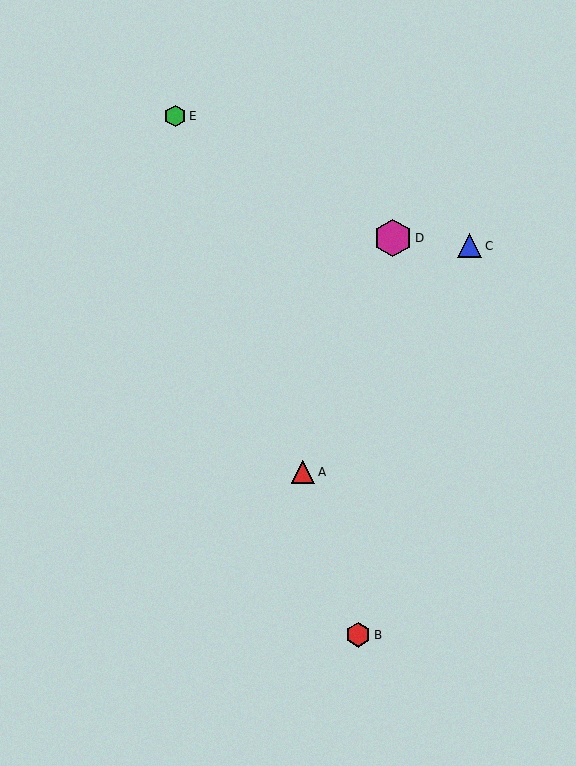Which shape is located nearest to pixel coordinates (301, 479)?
The red triangle (labeled A) at (303, 472) is nearest to that location.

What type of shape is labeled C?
Shape C is a blue triangle.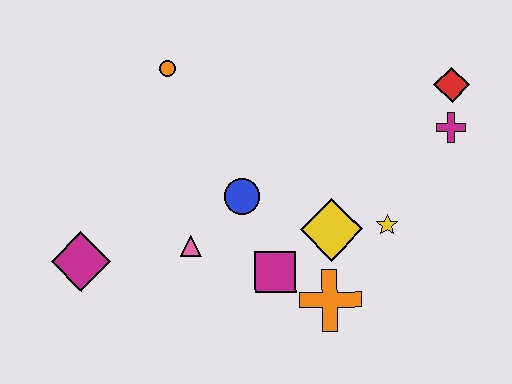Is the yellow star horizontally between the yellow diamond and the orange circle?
No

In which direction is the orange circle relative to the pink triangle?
The orange circle is above the pink triangle.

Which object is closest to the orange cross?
The magenta square is closest to the orange cross.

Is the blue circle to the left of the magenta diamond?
No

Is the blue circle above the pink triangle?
Yes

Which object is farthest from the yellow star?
The magenta diamond is farthest from the yellow star.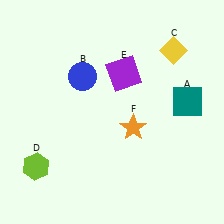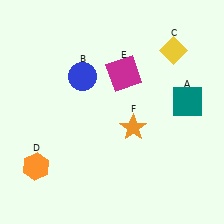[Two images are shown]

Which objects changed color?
D changed from lime to orange. E changed from purple to magenta.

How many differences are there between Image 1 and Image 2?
There are 2 differences between the two images.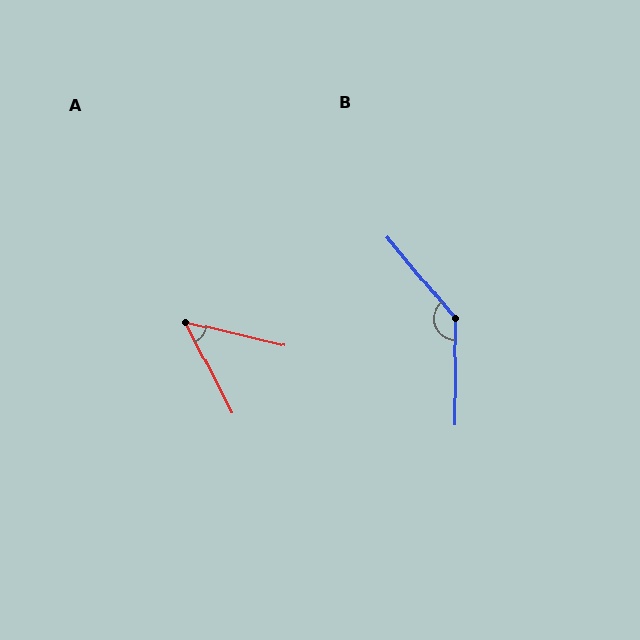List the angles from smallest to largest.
A (50°), B (139°).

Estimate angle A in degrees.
Approximately 50 degrees.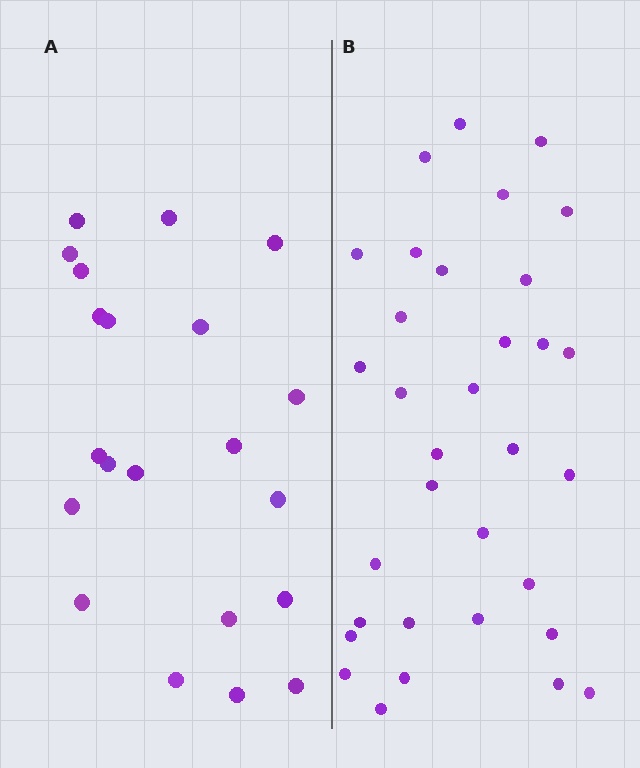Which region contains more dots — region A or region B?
Region B (the right region) has more dots.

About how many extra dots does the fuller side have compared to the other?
Region B has roughly 12 or so more dots than region A.